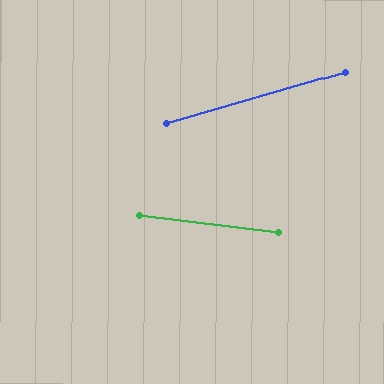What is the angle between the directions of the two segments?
Approximately 23 degrees.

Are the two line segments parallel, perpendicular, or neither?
Neither parallel nor perpendicular — they differ by about 23°.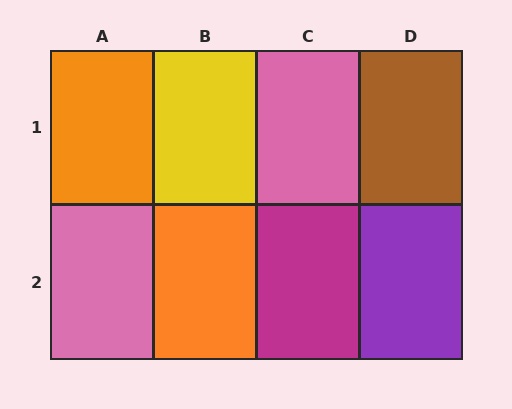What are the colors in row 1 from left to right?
Orange, yellow, pink, brown.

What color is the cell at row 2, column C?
Magenta.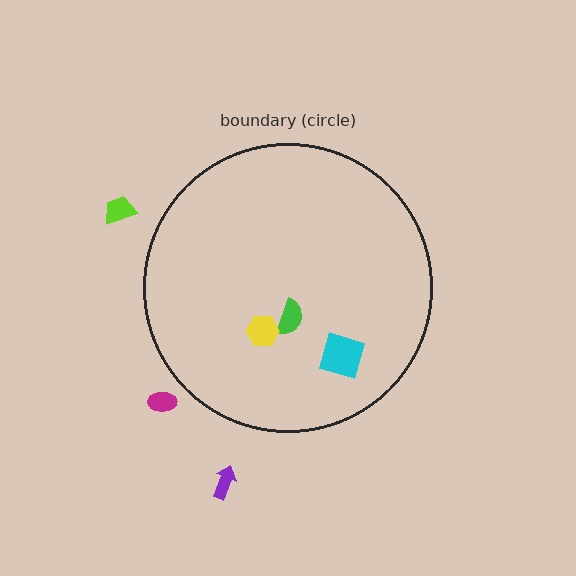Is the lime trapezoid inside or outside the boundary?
Outside.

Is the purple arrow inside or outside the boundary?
Outside.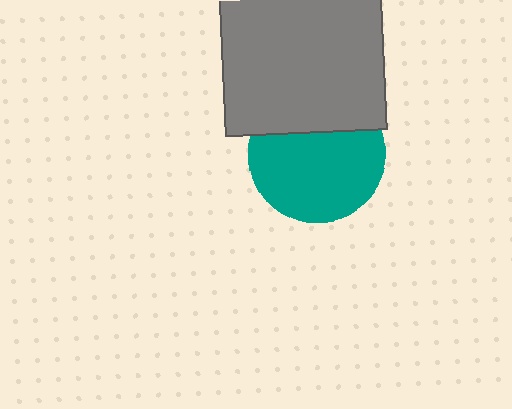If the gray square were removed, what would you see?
You would see the complete teal circle.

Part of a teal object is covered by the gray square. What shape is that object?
It is a circle.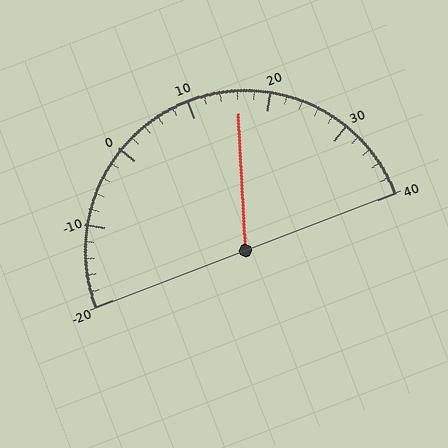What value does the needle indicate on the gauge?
The needle indicates approximately 16.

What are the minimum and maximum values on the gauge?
The gauge ranges from -20 to 40.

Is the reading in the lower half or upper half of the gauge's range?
The reading is in the upper half of the range (-20 to 40).